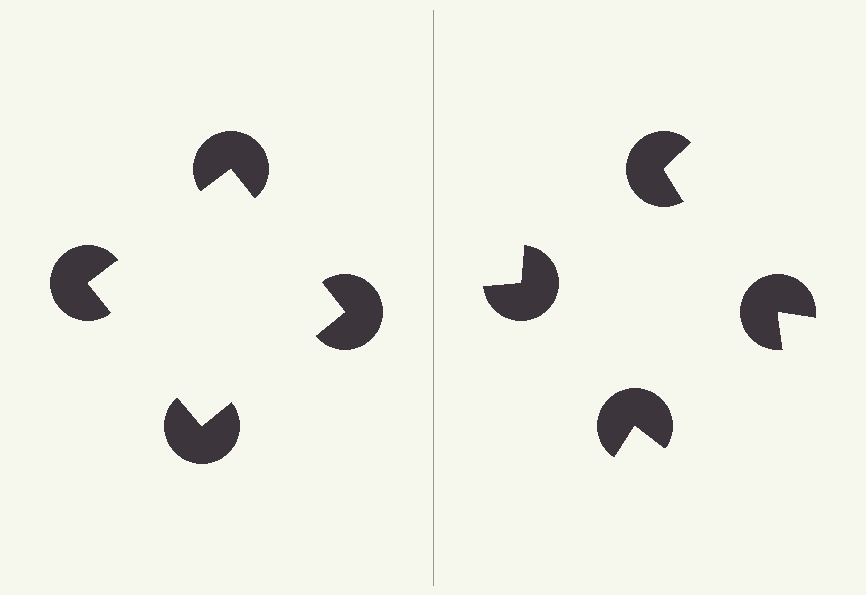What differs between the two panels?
The pac-man discs are positioned identically on both sides; only the wedge orientations differ. On the left they align to a square; on the right they are misaligned.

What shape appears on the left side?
An illusory square.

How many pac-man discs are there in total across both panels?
8 — 4 on each side.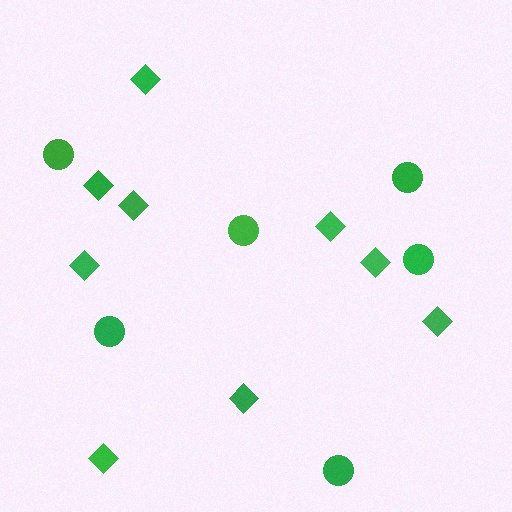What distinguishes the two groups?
There are 2 groups: one group of circles (6) and one group of diamonds (9).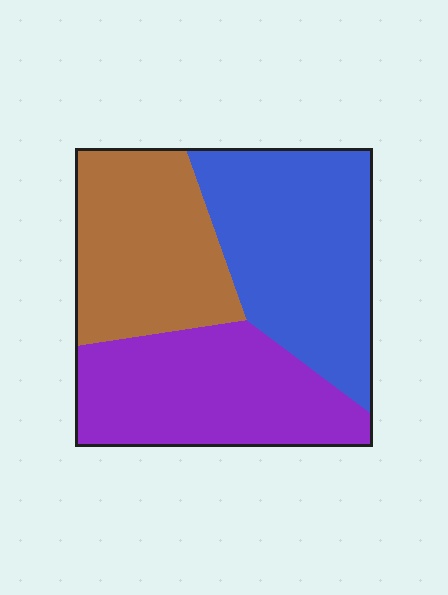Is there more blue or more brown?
Blue.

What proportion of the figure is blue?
Blue covers roughly 35% of the figure.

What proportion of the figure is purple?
Purple covers around 35% of the figure.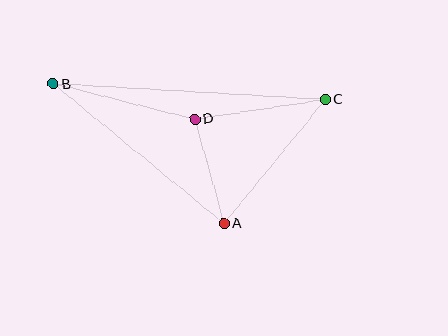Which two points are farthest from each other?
Points B and C are farthest from each other.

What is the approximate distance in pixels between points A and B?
The distance between A and B is approximately 220 pixels.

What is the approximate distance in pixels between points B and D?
The distance between B and D is approximately 146 pixels.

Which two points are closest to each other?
Points A and D are closest to each other.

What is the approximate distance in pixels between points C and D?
The distance between C and D is approximately 132 pixels.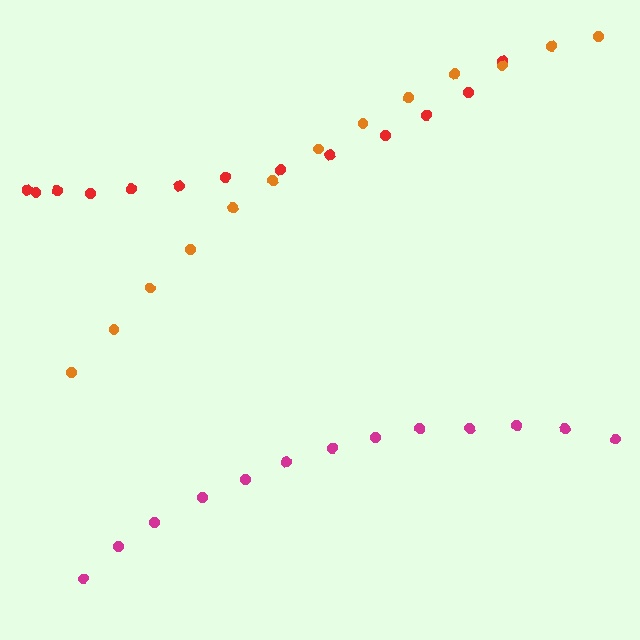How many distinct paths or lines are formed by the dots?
There are 3 distinct paths.